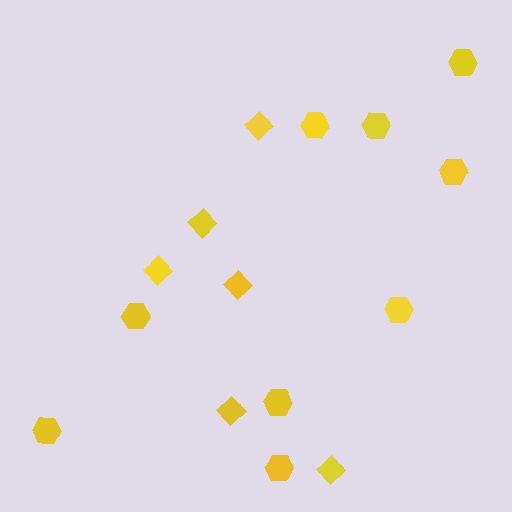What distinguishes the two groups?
There are 2 groups: one group of diamonds (6) and one group of hexagons (9).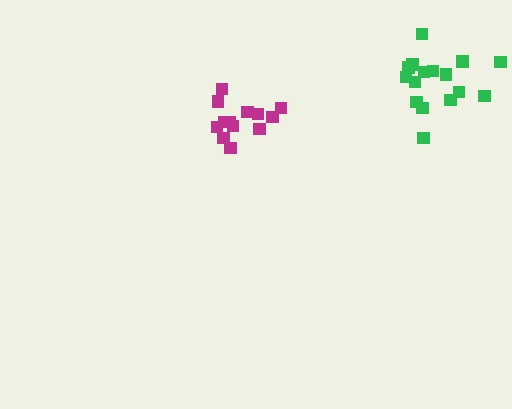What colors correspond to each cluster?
The clusters are colored: magenta, green.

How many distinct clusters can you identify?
There are 2 distinct clusters.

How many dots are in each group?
Group 1: 13 dots, Group 2: 16 dots (29 total).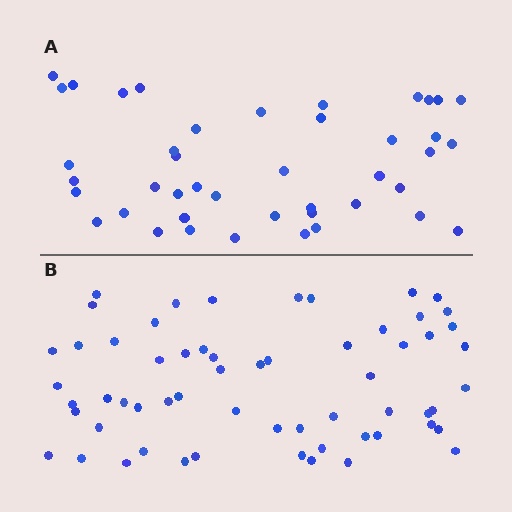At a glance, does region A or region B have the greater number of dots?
Region B (the bottom region) has more dots.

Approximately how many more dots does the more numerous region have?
Region B has approximately 15 more dots than region A.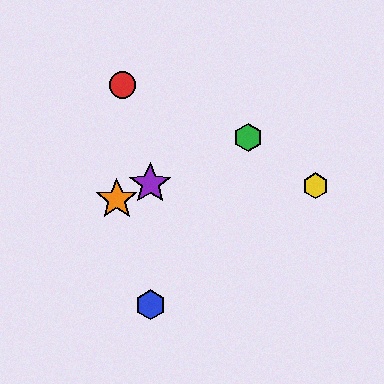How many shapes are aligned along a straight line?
3 shapes (the green hexagon, the purple star, the orange star) are aligned along a straight line.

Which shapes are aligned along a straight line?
The green hexagon, the purple star, the orange star are aligned along a straight line.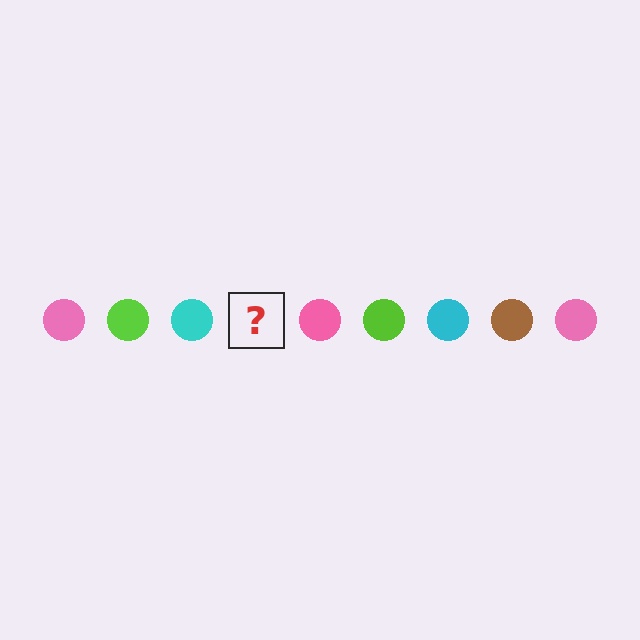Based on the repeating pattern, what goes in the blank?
The blank should be a brown circle.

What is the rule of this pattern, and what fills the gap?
The rule is that the pattern cycles through pink, lime, cyan, brown circles. The gap should be filled with a brown circle.